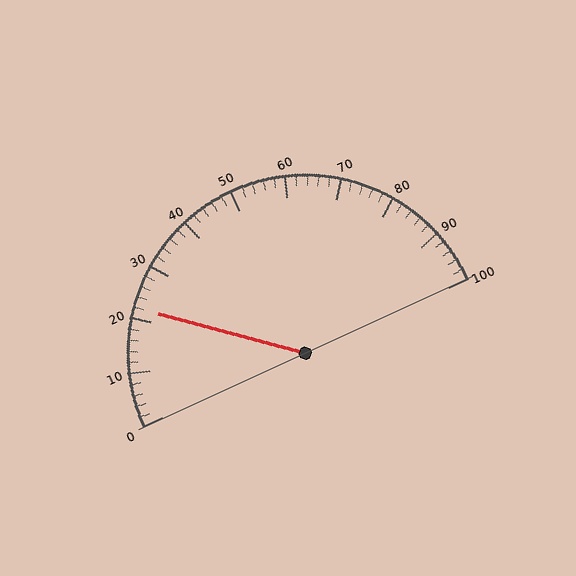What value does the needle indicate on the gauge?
The needle indicates approximately 22.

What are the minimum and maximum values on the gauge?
The gauge ranges from 0 to 100.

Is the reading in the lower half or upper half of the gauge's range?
The reading is in the lower half of the range (0 to 100).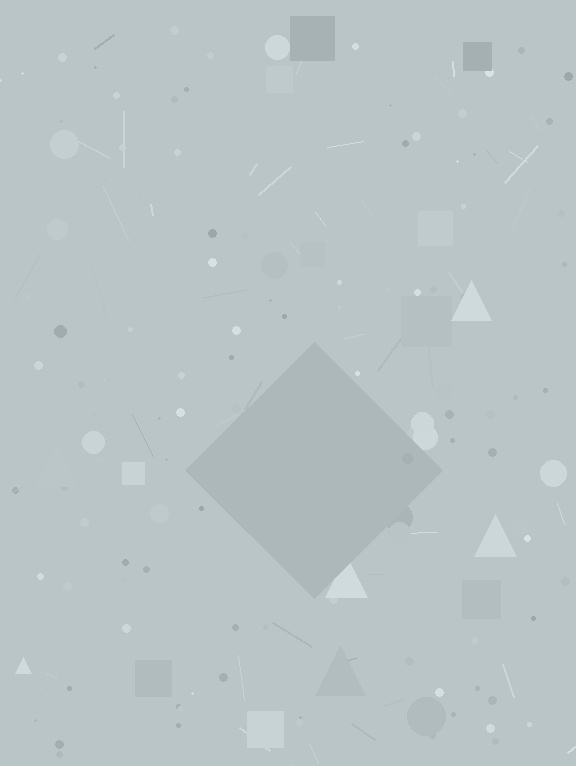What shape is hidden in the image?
A diamond is hidden in the image.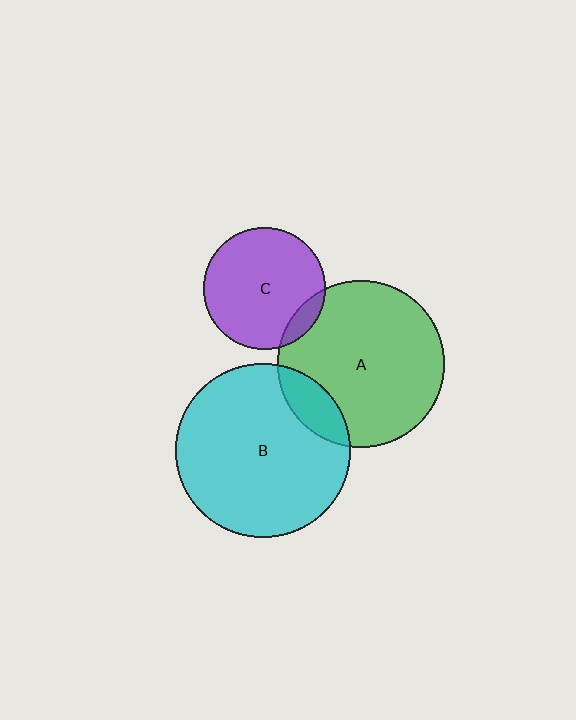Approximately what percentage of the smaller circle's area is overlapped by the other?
Approximately 10%.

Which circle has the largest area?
Circle B (cyan).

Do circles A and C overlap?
Yes.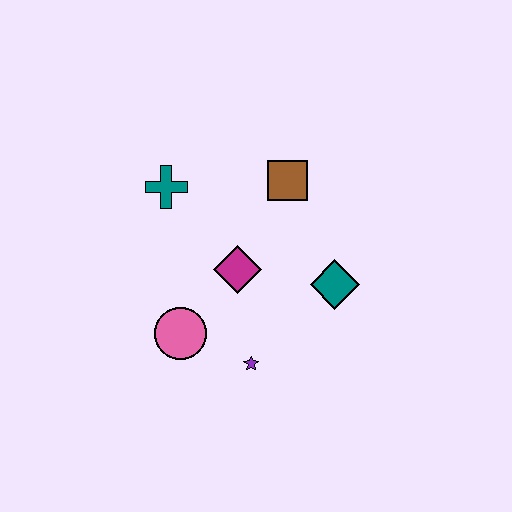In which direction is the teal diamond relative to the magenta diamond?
The teal diamond is to the right of the magenta diamond.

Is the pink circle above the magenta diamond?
No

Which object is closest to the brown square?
The magenta diamond is closest to the brown square.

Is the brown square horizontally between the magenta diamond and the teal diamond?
Yes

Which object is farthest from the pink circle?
The brown square is farthest from the pink circle.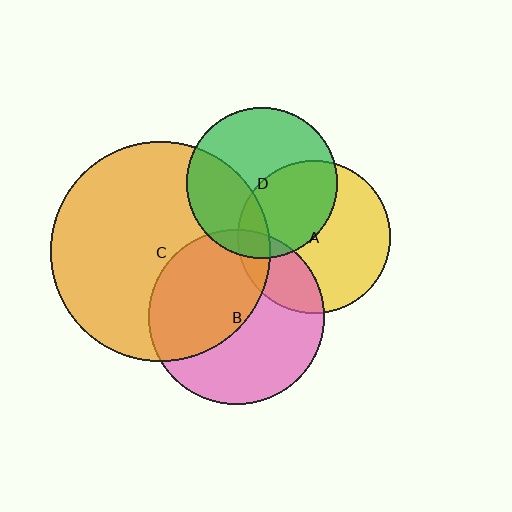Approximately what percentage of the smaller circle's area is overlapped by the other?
Approximately 25%.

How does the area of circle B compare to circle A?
Approximately 1.3 times.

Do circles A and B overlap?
Yes.